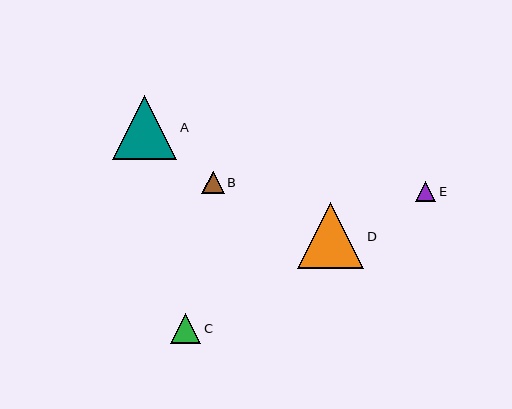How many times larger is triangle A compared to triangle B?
Triangle A is approximately 2.9 times the size of triangle B.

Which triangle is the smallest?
Triangle E is the smallest with a size of approximately 20 pixels.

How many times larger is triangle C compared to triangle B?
Triangle C is approximately 1.4 times the size of triangle B.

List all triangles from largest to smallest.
From largest to smallest: D, A, C, B, E.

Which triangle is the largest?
Triangle D is the largest with a size of approximately 66 pixels.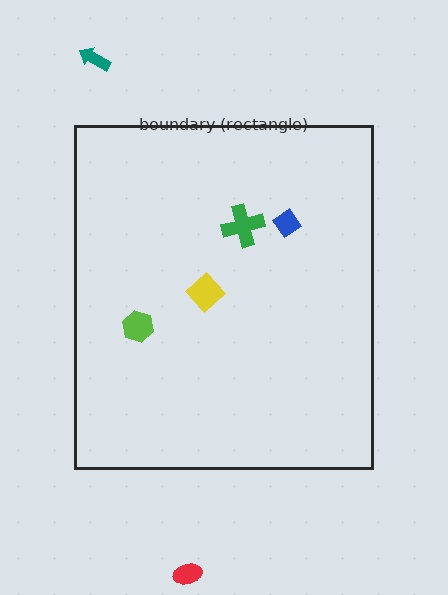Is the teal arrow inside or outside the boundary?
Outside.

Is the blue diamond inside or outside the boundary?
Inside.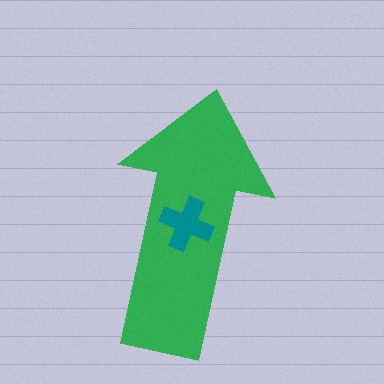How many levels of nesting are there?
2.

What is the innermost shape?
The teal cross.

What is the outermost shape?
The green arrow.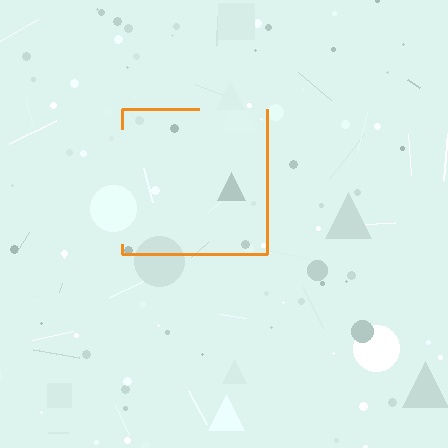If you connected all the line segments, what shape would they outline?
They would outline a square.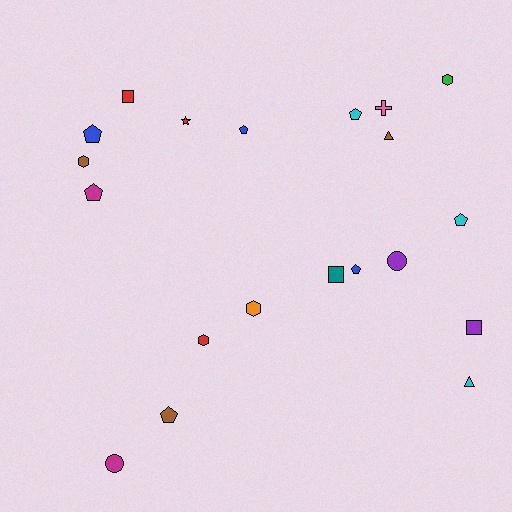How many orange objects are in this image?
There is 1 orange object.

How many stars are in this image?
There is 1 star.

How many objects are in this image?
There are 20 objects.